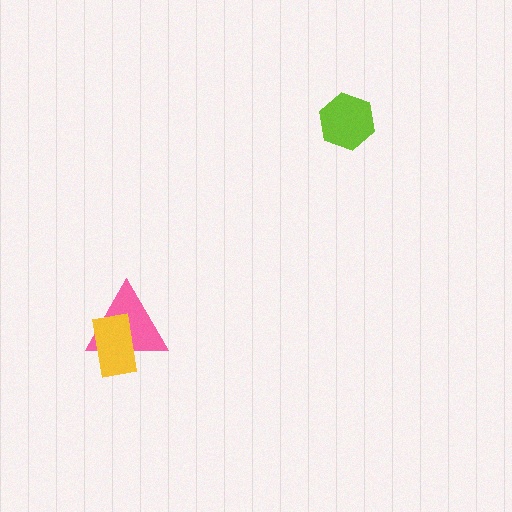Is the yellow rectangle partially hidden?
No, no other shape covers it.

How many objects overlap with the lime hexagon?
0 objects overlap with the lime hexagon.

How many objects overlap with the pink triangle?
1 object overlaps with the pink triangle.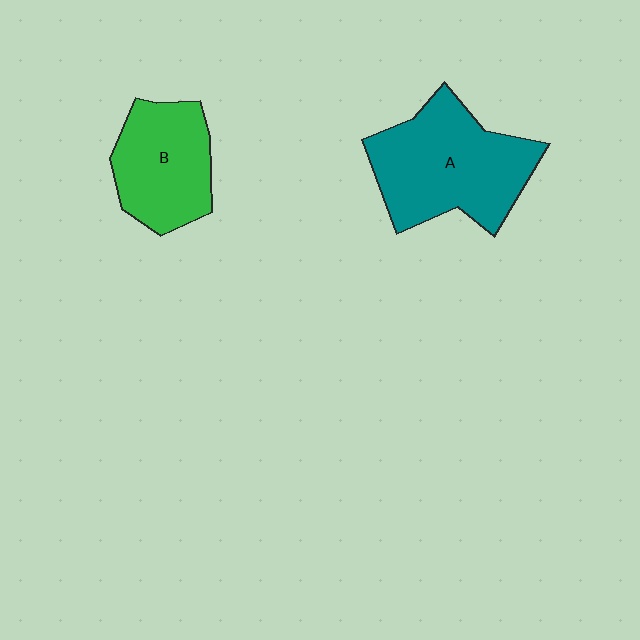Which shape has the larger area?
Shape A (teal).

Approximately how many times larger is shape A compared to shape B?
Approximately 1.4 times.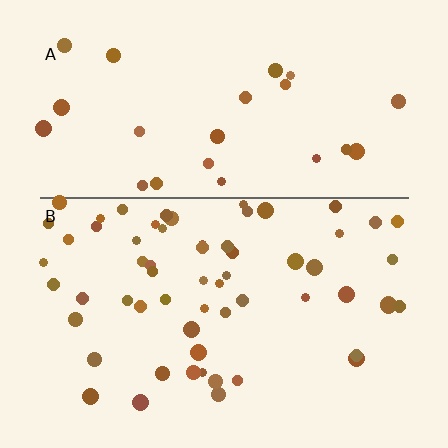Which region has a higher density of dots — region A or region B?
B (the bottom).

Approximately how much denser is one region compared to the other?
Approximately 2.4× — region B over region A.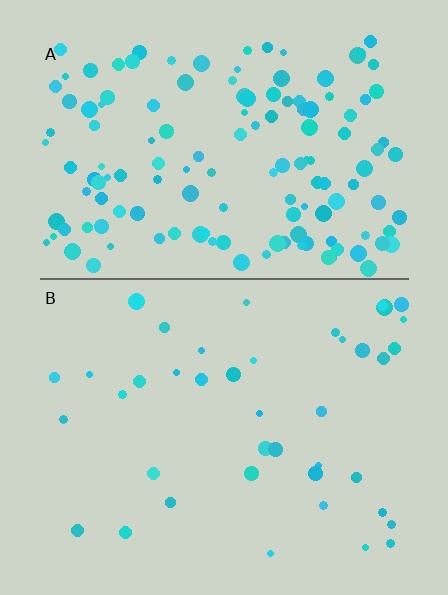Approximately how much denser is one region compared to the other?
Approximately 3.4× — region A over region B.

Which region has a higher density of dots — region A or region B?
A (the top).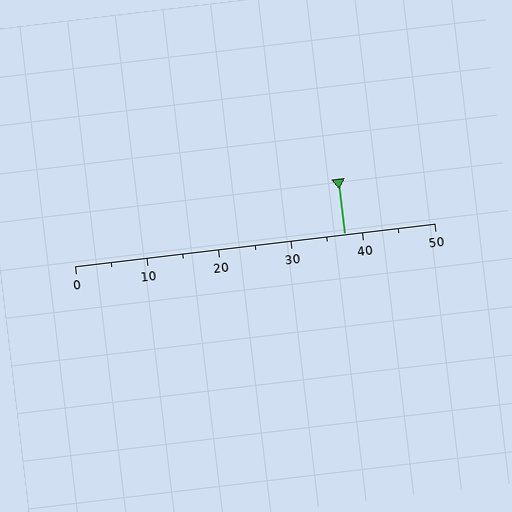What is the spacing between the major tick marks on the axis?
The major ticks are spaced 10 apart.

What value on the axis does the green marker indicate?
The marker indicates approximately 37.5.